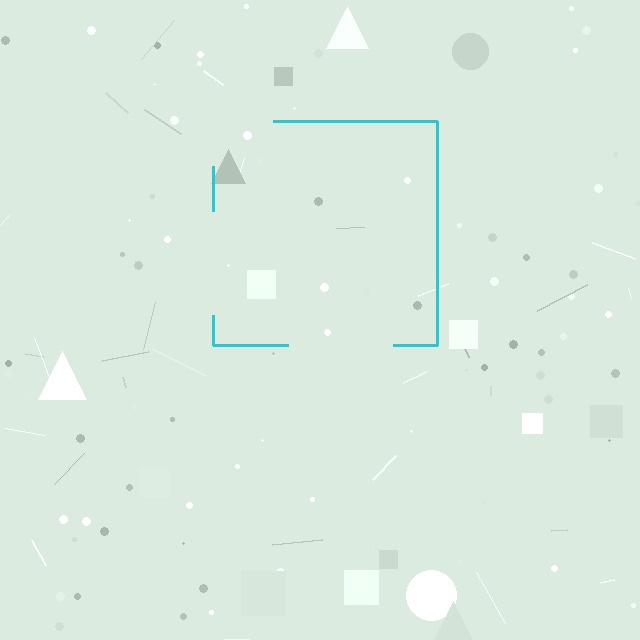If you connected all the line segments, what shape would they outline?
They would outline a square.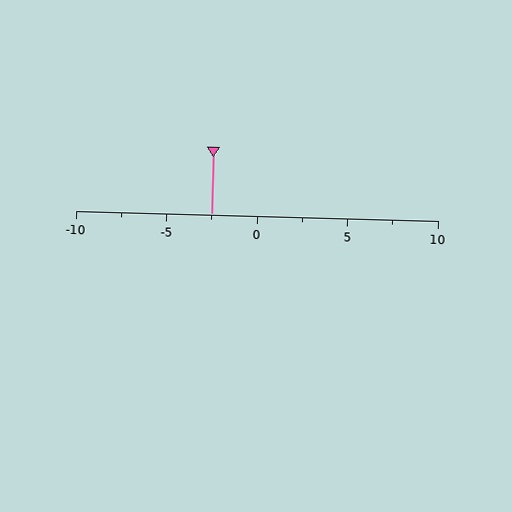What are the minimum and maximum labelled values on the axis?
The axis runs from -10 to 10.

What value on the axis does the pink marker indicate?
The marker indicates approximately -2.5.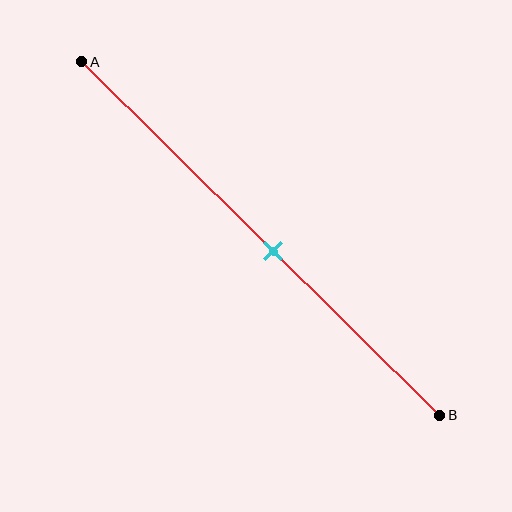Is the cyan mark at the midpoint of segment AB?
No, the mark is at about 55% from A, not at the 50% midpoint.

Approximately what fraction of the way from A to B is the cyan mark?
The cyan mark is approximately 55% of the way from A to B.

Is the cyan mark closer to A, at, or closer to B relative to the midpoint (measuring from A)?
The cyan mark is closer to point B than the midpoint of segment AB.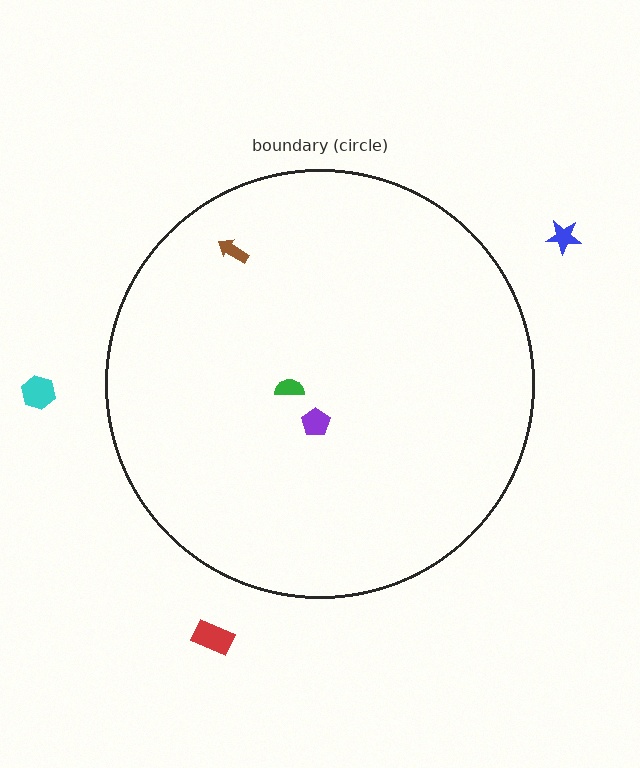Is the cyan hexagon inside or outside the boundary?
Outside.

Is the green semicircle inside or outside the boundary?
Inside.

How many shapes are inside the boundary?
3 inside, 3 outside.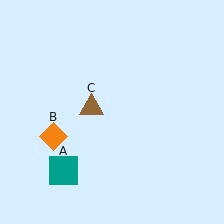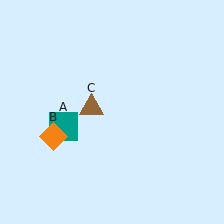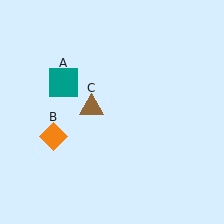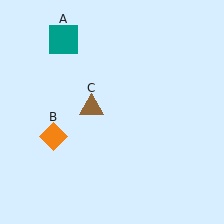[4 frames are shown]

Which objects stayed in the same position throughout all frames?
Orange diamond (object B) and brown triangle (object C) remained stationary.